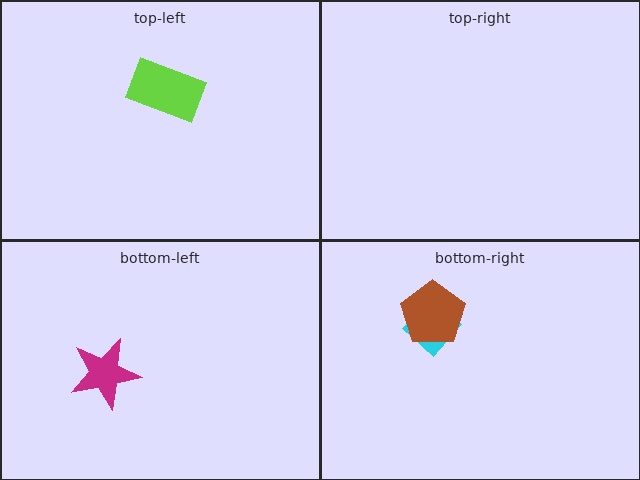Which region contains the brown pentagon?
The bottom-right region.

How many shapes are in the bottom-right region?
2.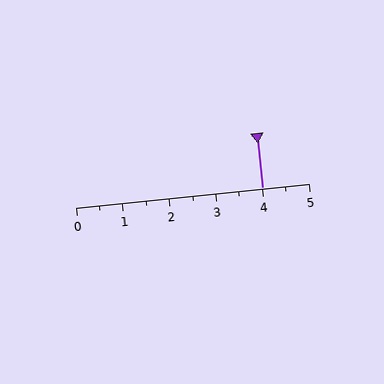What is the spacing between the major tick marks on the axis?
The major ticks are spaced 1 apart.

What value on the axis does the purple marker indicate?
The marker indicates approximately 4.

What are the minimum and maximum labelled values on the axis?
The axis runs from 0 to 5.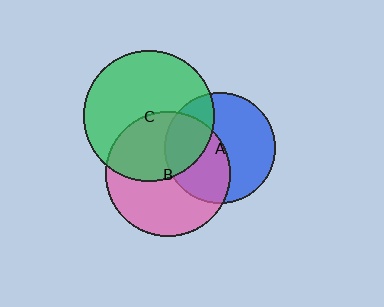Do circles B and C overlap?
Yes.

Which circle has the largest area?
Circle C (green).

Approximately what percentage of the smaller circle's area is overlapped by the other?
Approximately 45%.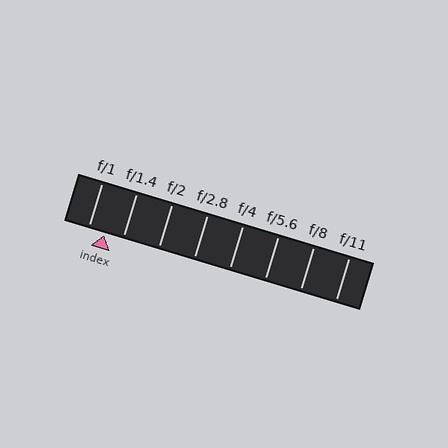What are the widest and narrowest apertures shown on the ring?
The widest aperture shown is f/1 and the narrowest is f/11.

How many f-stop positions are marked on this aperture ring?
There are 8 f-stop positions marked.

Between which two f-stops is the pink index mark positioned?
The index mark is between f/1 and f/1.4.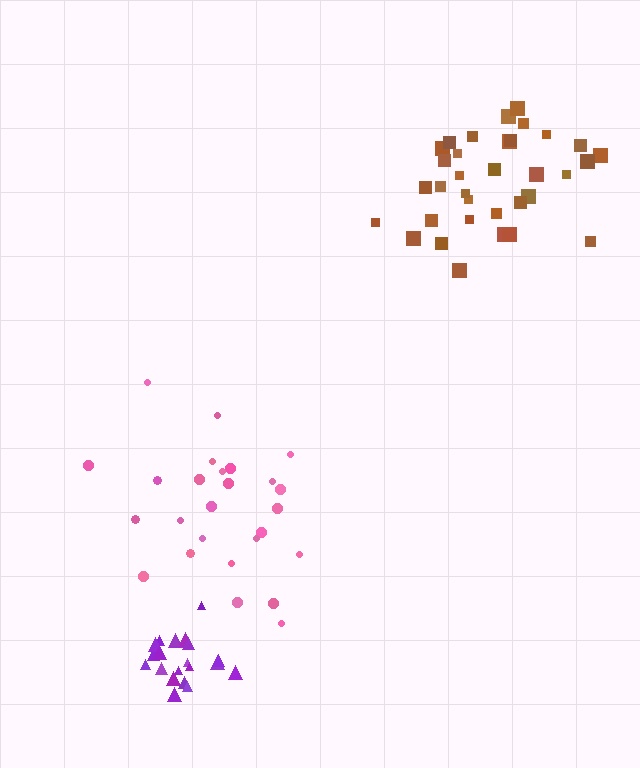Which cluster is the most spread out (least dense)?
Pink.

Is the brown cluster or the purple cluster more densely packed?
Purple.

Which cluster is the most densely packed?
Purple.